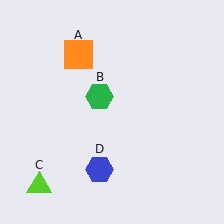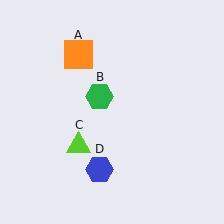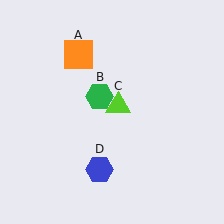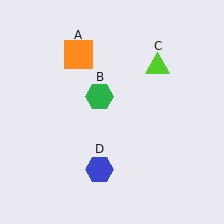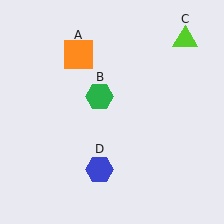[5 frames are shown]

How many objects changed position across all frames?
1 object changed position: lime triangle (object C).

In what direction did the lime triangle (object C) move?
The lime triangle (object C) moved up and to the right.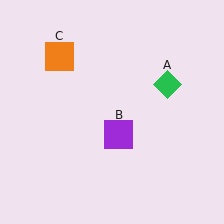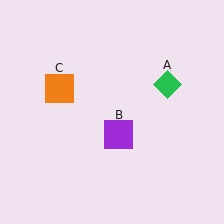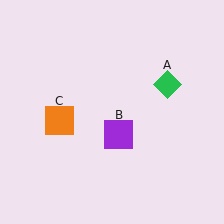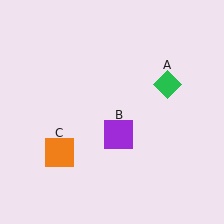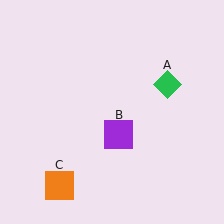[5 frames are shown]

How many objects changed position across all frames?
1 object changed position: orange square (object C).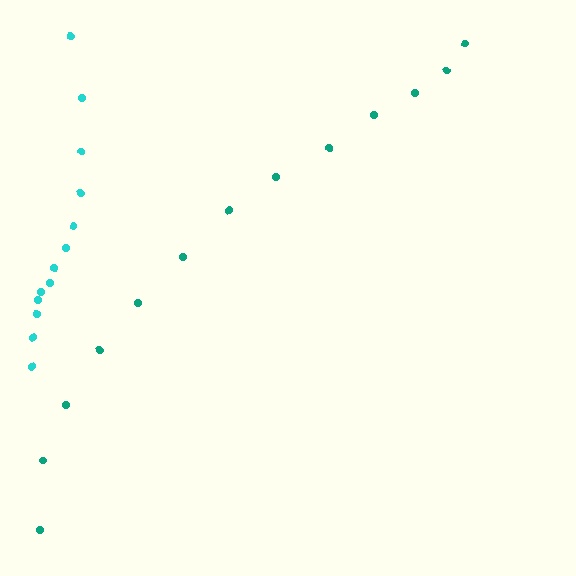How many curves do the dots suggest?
There are 2 distinct paths.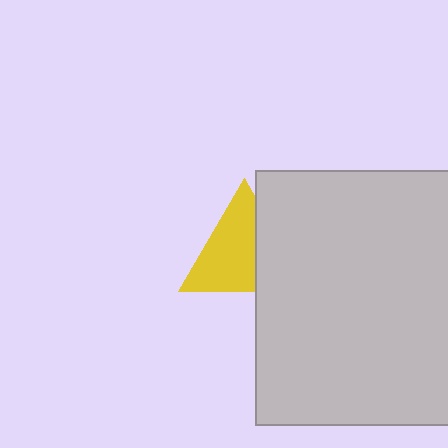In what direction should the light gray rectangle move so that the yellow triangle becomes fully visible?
The light gray rectangle should move right. That is the shortest direction to clear the overlap and leave the yellow triangle fully visible.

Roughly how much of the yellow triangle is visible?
Most of it is visible (roughly 66%).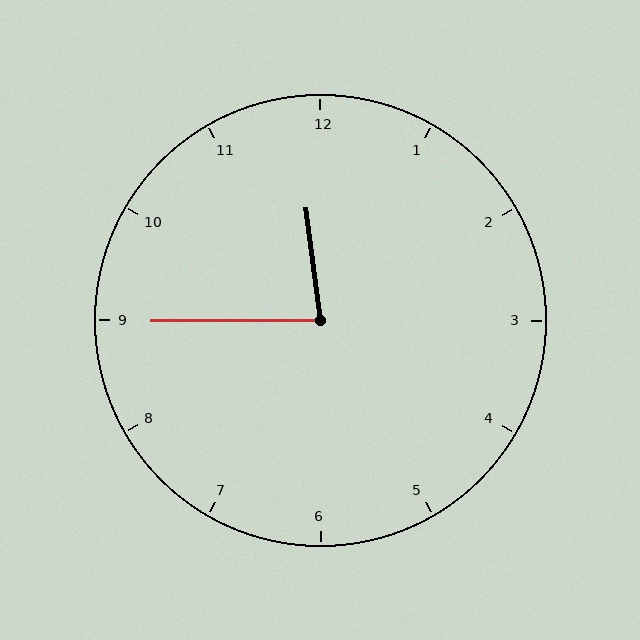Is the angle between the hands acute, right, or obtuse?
It is acute.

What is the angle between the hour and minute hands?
Approximately 82 degrees.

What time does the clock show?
11:45.